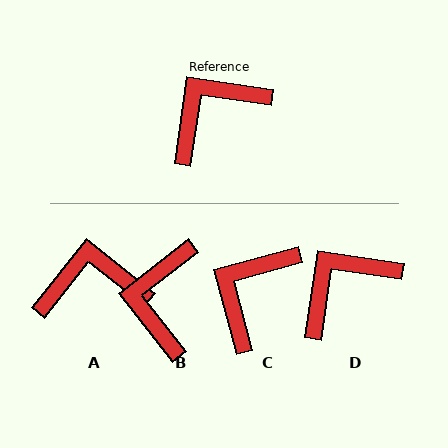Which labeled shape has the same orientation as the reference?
D.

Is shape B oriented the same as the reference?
No, it is off by about 46 degrees.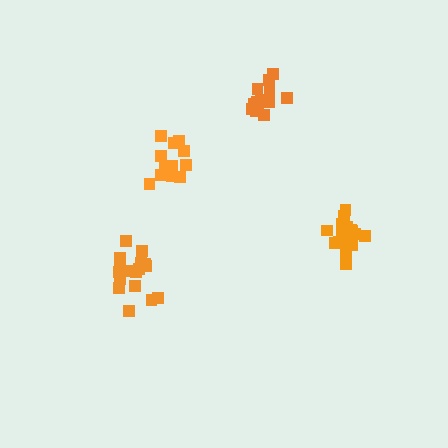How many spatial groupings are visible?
There are 4 spatial groupings.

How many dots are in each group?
Group 1: 17 dots, Group 2: 13 dots, Group 3: 18 dots, Group 4: 13 dots (61 total).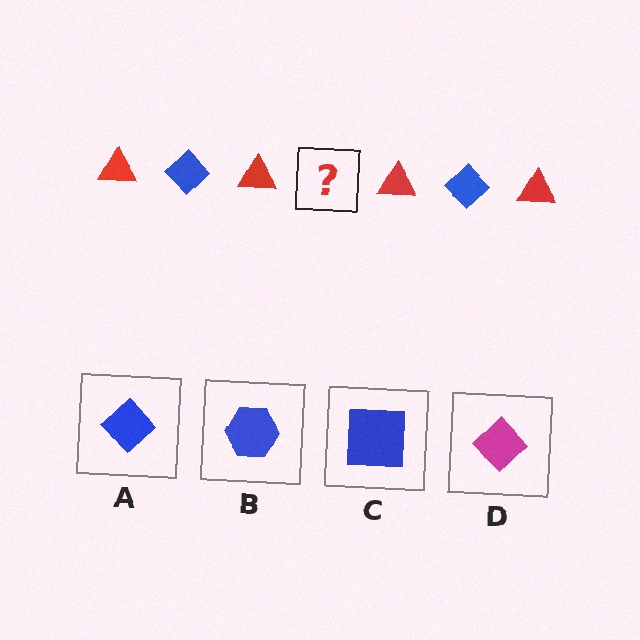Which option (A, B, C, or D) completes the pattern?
A.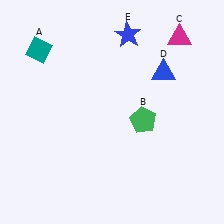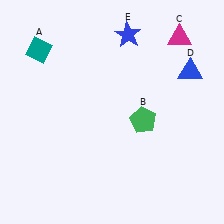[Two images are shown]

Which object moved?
The blue triangle (D) moved right.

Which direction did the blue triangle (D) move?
The blue triangle (D) moved right.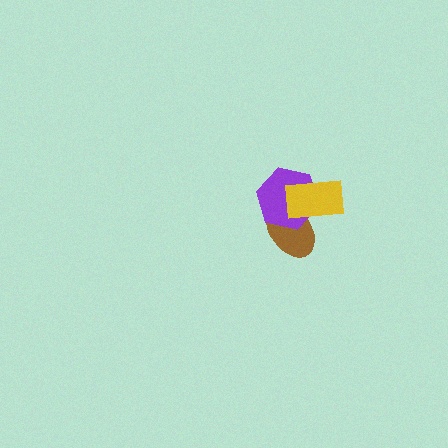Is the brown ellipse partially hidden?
Yes, it is partially covered by another shape.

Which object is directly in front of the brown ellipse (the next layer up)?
The purple hexagon is directly in front of the brown ellipse.